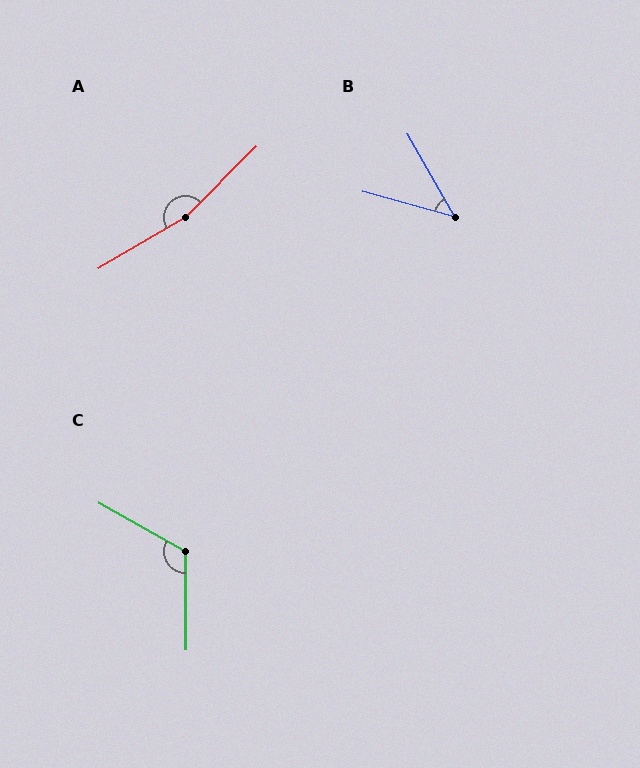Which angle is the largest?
A, at approximately 166 degrees.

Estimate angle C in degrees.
Approximately 120 degrees.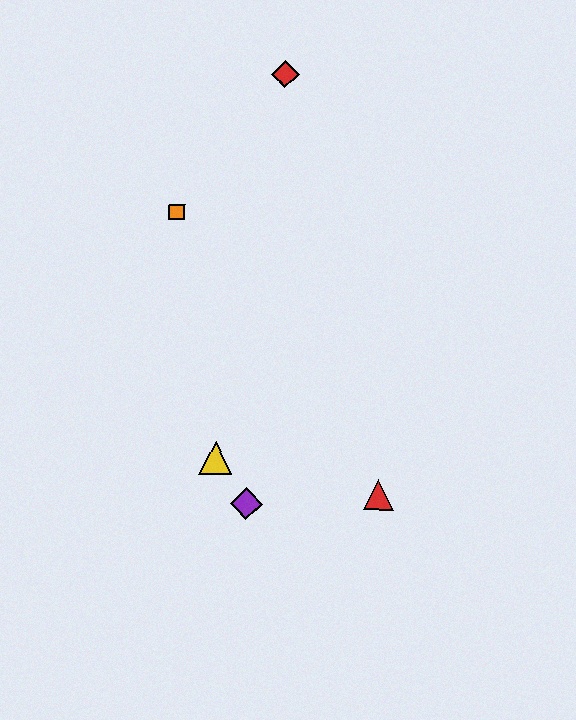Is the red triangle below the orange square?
Yes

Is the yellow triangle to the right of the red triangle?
No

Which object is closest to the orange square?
The red diamond is closest to the orange square.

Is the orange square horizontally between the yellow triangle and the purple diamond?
No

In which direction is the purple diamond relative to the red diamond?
The purple diamond is below the red diamond.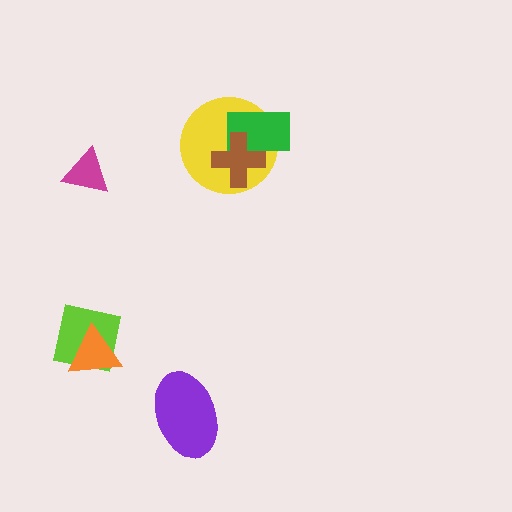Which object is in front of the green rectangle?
The brown cross is in front of the green rectangle.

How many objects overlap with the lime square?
1 object overlaps with the lime square.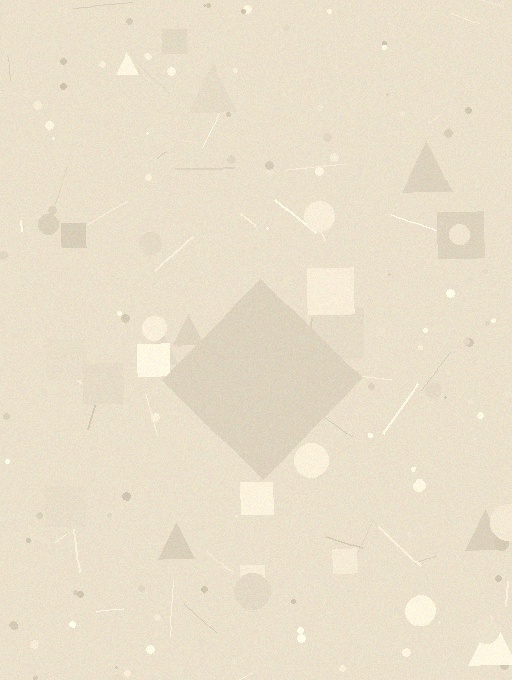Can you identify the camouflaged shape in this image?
The camouflaged shape is a diamond.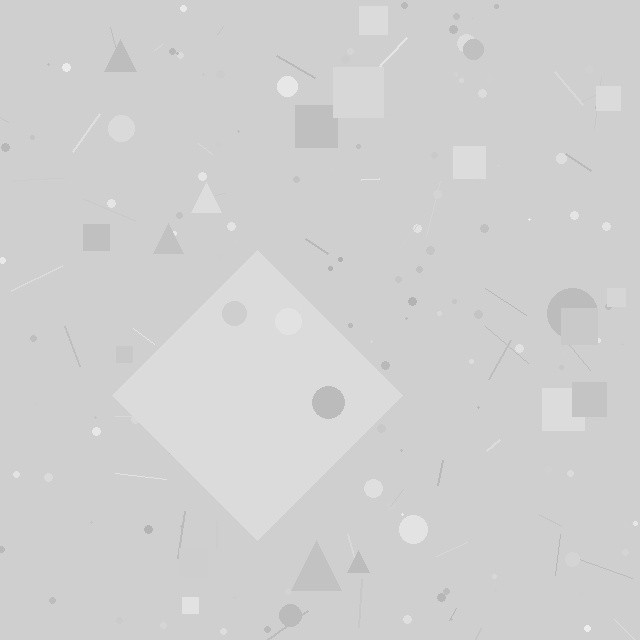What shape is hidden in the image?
A diamond is hidden in the image.